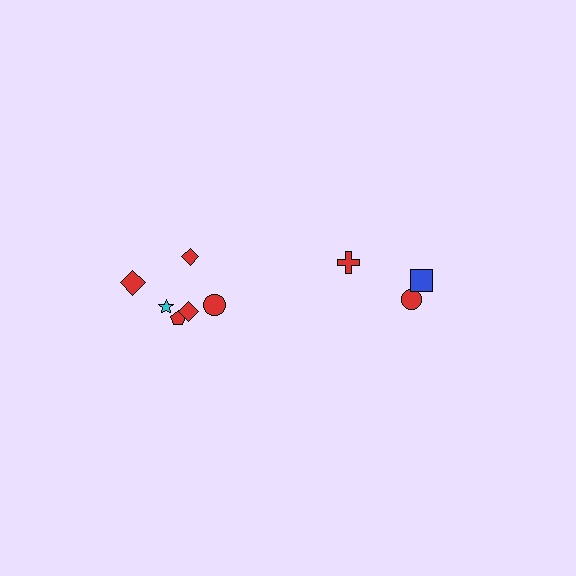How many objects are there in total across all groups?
There are 9 objects.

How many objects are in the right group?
There are 3 objects.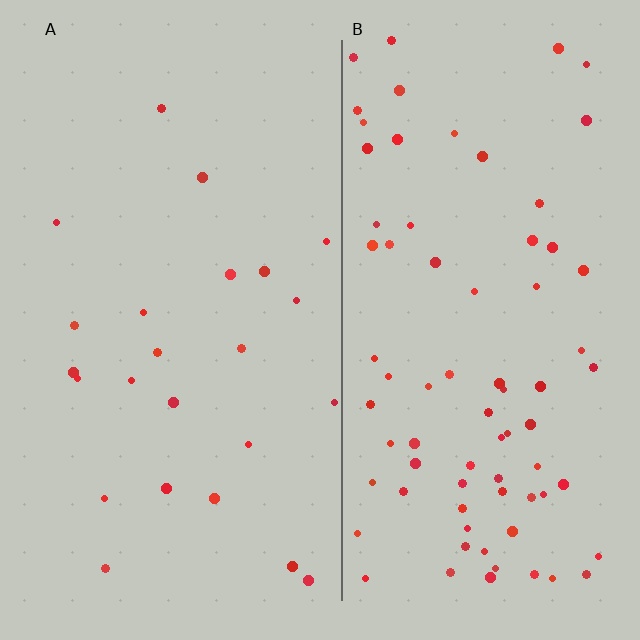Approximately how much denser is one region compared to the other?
Approximately 3.3× — region B over region A.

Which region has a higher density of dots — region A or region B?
B (the right).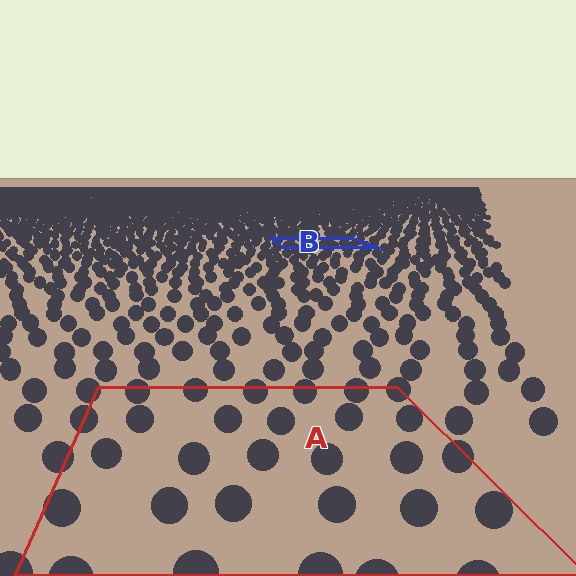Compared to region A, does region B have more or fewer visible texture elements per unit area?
Region B has more texture elements per unit area — they are packed more densely because it is farther away.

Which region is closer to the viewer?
Region A is closer. The texture elements there are larger and more spread out.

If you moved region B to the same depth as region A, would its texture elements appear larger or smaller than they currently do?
They would appear larger. At a closer depth, the same texture elements are projected at a bigger on-screen size.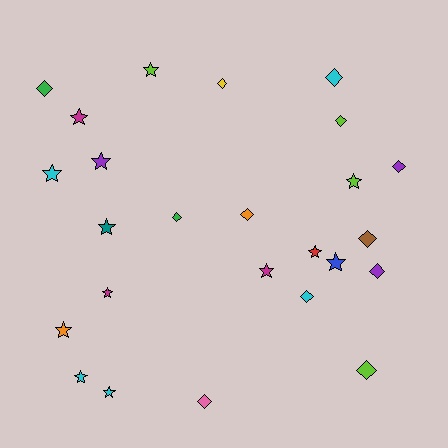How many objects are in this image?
There are 25 objects.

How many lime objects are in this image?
There are 4 lime objects.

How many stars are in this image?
There are 13 stars.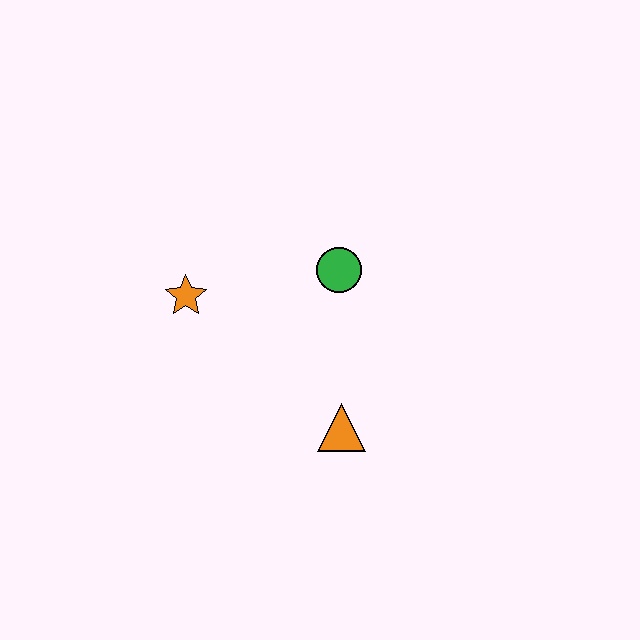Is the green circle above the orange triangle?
Yes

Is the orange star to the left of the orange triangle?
Yes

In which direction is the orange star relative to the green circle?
The orange star is to the left of the green circle.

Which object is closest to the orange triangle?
The green circle is closest to the orange triangle.